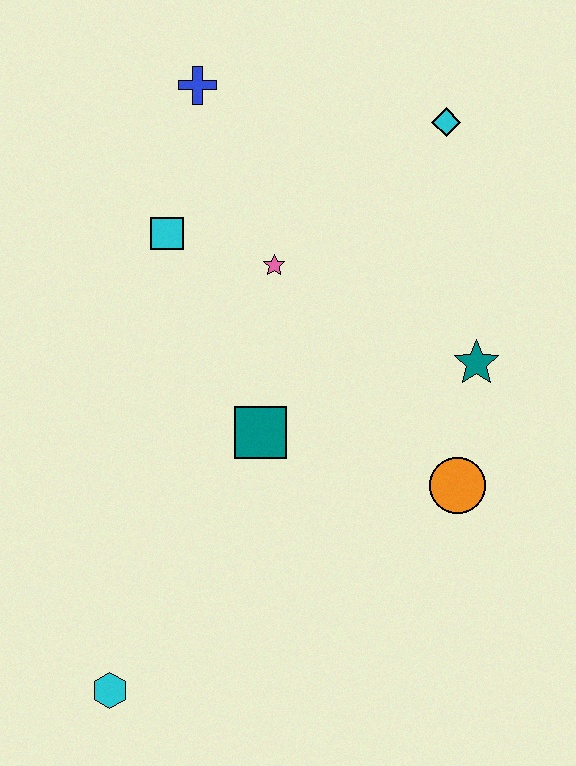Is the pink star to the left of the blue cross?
No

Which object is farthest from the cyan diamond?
The cyan hexagon is farthest from the cyan diamond.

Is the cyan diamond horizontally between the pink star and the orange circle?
Yes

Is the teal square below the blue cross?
Yes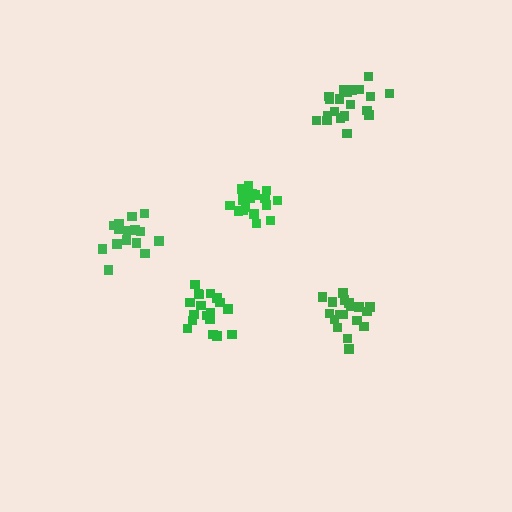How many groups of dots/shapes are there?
There are 5 groups.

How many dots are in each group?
Group 1: 18 dots, Group 2: 18 dots, Group 3: 21 dots, Group 4: 19 dots, Group 5: 16 dots (92 total).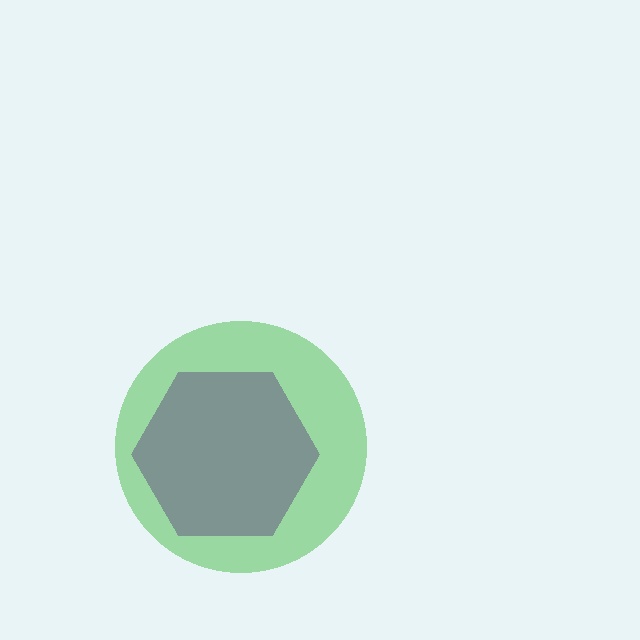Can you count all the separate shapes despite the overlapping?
Yes, there are 2 separate shapes.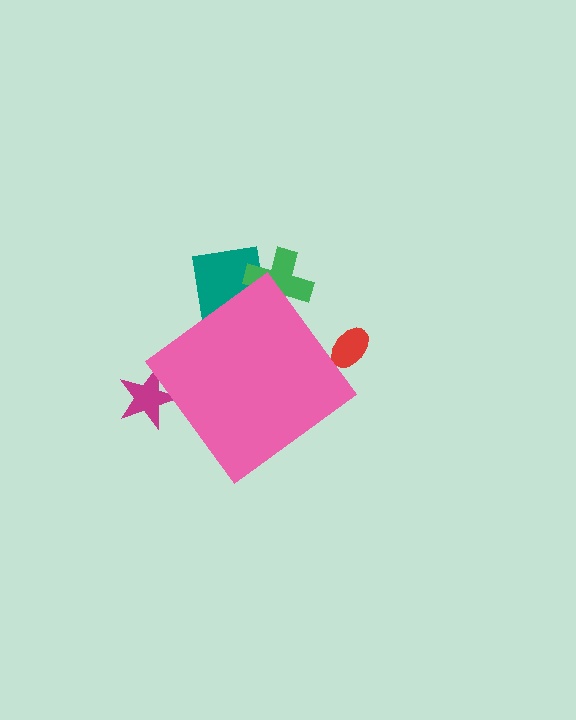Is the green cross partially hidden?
Yes, the green cross is partially hidden behind the pink diamond.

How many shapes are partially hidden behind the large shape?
4 shapes are partially hidden.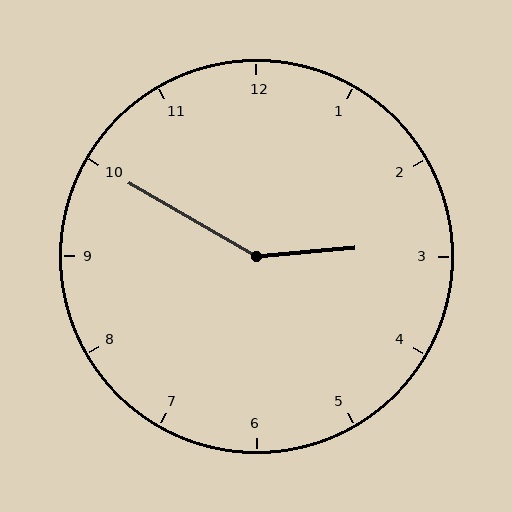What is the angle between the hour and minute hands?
Approximately 145 degrees.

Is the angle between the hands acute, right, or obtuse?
It is obtuse.